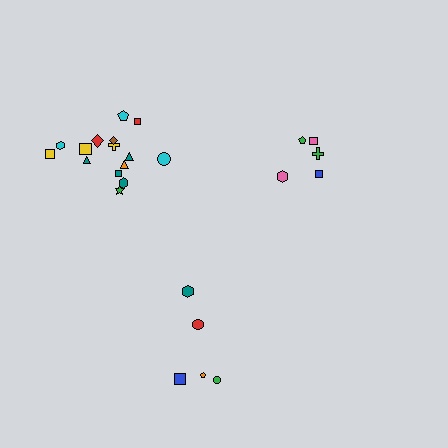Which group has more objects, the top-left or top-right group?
The top-left group.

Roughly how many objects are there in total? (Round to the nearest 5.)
Roughly 25 objects in total.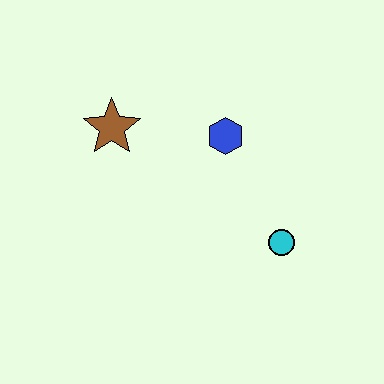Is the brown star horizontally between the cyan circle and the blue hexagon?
No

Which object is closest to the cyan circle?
The blue hexagon is closest to the cyan circle.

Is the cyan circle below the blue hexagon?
Yes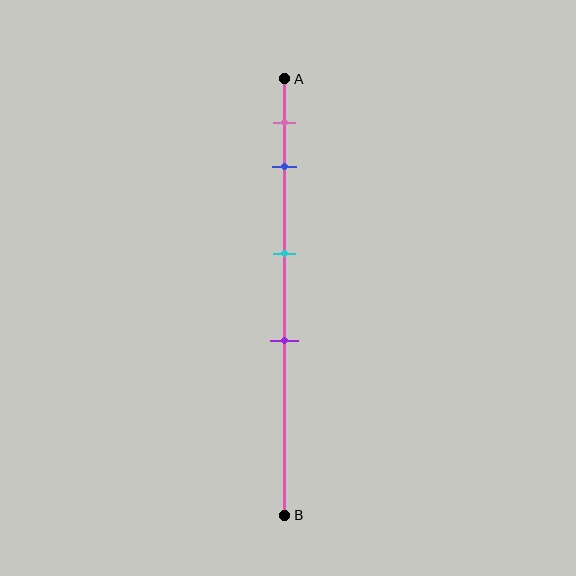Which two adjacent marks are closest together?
The pink and blue marks are the closest adjacent pair.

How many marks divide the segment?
There are 4 marks dividing the segment.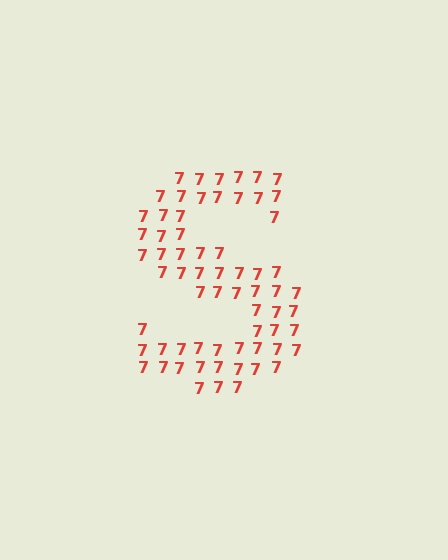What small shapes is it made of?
It is made of small digit 7's.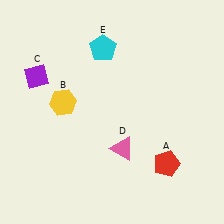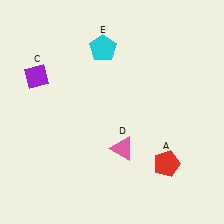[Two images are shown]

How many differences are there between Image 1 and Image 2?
There is 1 difference between the two images.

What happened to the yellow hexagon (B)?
The yellow hexagon (B) was removed in Image 2. It was in the top-left area of Image 1.